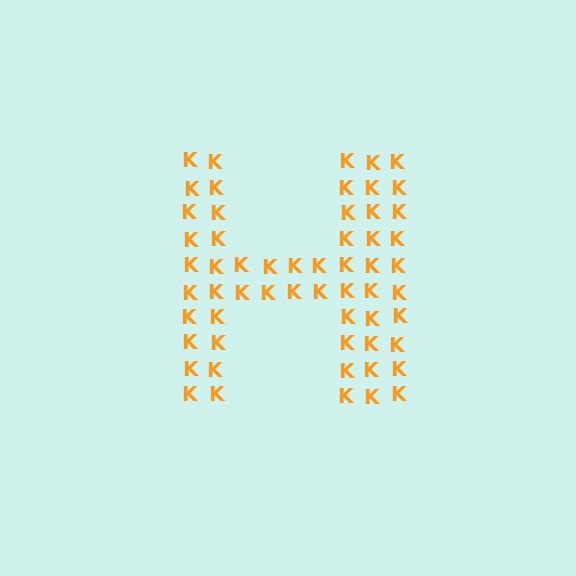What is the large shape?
The large shape is the letter H.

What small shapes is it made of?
It is made of small letter K's.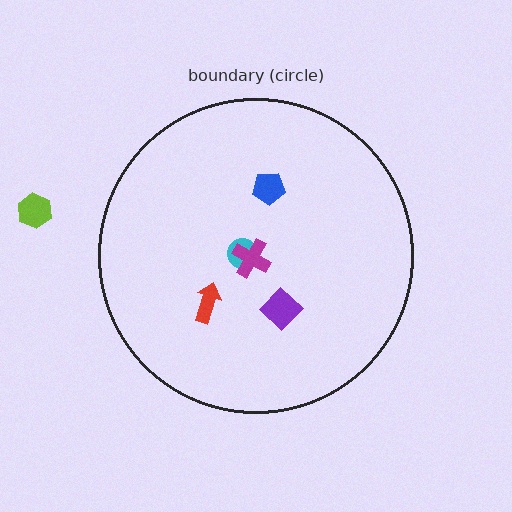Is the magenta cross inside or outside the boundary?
Inside.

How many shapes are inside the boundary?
5 inside, 1 outside.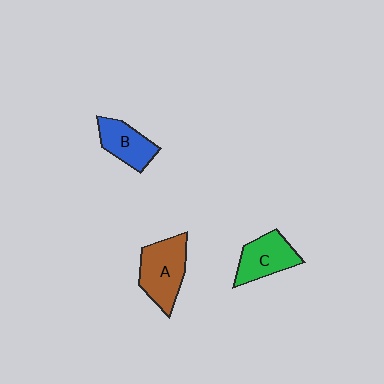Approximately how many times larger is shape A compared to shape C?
Approximately 1.2 times.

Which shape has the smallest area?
Shape B (blue).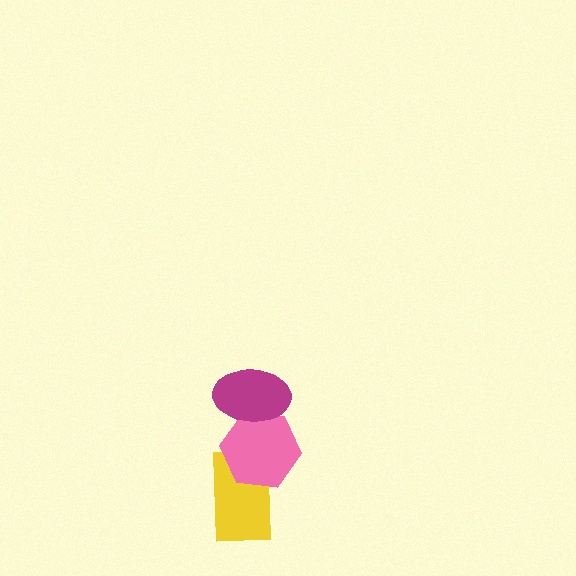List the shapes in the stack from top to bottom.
From top to bottom: the magenta ellipse, the pink hexagon, the yellow rectangle.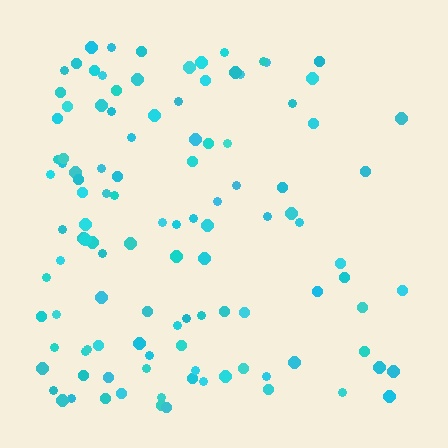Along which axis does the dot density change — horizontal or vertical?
Horizontal.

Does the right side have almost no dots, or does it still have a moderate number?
Still a moderate number, just noticeably fewer than the left.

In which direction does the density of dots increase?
From right to left, with the left side densest.